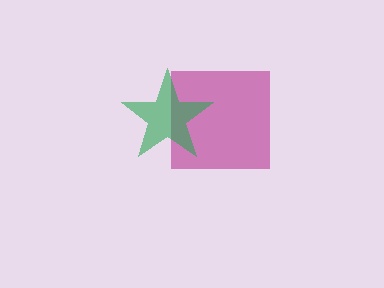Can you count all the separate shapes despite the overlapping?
Yes, there are 2 separate shapes.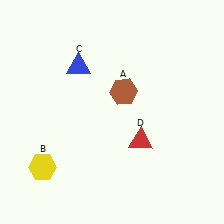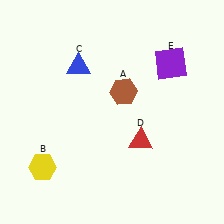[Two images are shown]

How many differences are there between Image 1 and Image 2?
There is 1 difference between the two images.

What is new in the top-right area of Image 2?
A purple square (E) was added in the top-right area of Image 2.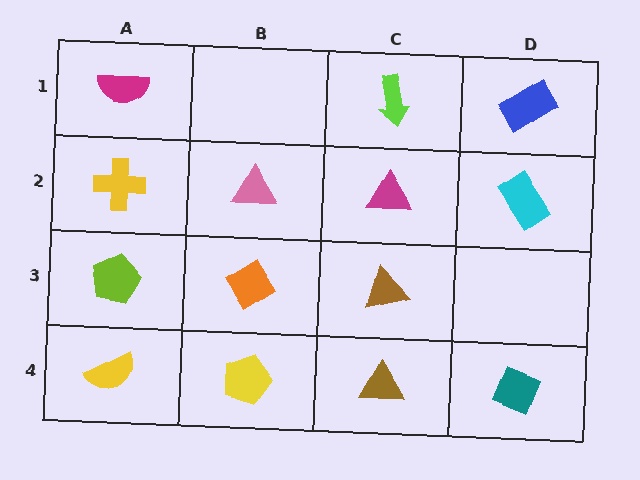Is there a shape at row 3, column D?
No, that cell is empty.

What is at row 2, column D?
A cyan rectangle.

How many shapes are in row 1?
3 shapes.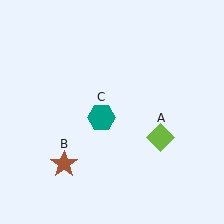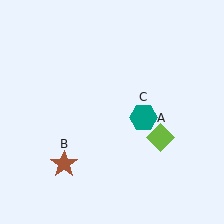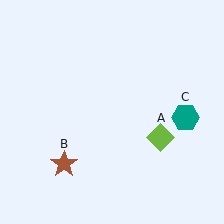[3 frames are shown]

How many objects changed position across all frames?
1 object changed position: teal hexagon (object C).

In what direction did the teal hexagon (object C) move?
The teal hexagon (object C) moved right.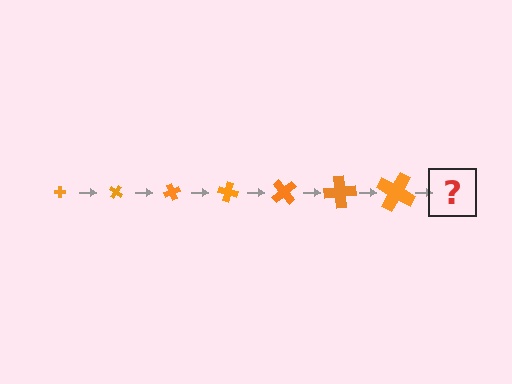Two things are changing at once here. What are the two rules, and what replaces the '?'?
The two rules are that the cross grows larger each step and it rotates 35 degrees each step. The '?' should be a cross, larger than the previous one and rotated 245 degrees from the start.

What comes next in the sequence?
The next element should be a cross, larger than the previous one and rotated 245 degrees from the start.